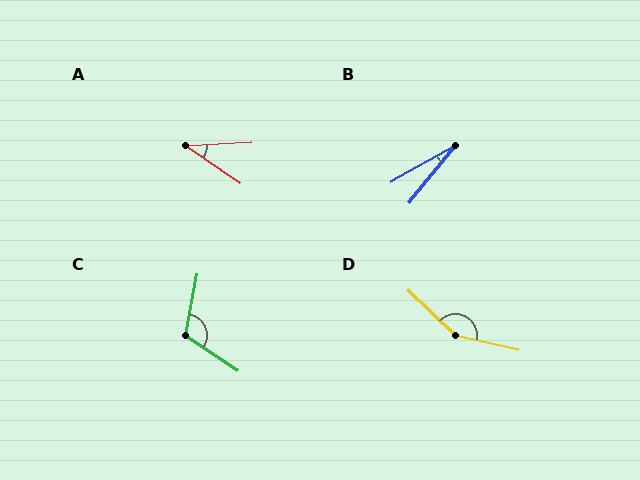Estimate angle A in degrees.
Approximately 37 degrees.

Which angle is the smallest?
B, at approximately 21 degrees.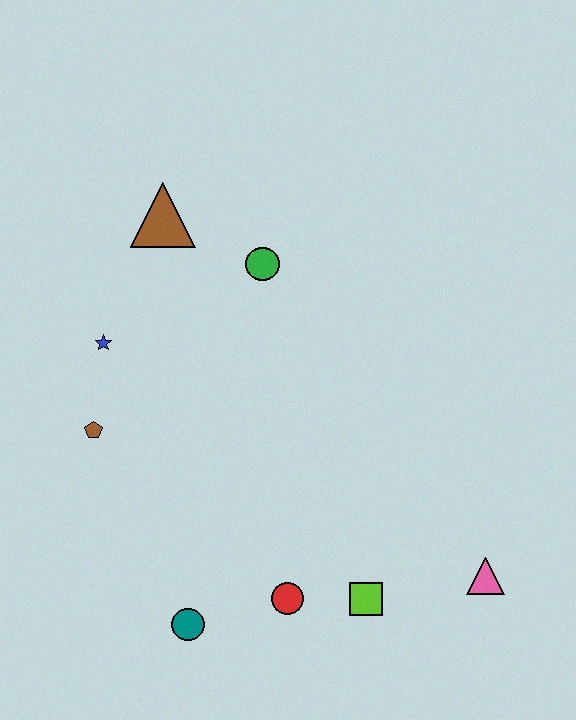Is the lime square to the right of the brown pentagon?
Yes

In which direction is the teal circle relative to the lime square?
The teal circle is to the left of the lime square.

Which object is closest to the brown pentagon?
The blue star is closest to the brown pentagon.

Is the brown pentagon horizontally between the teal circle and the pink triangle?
No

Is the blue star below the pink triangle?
No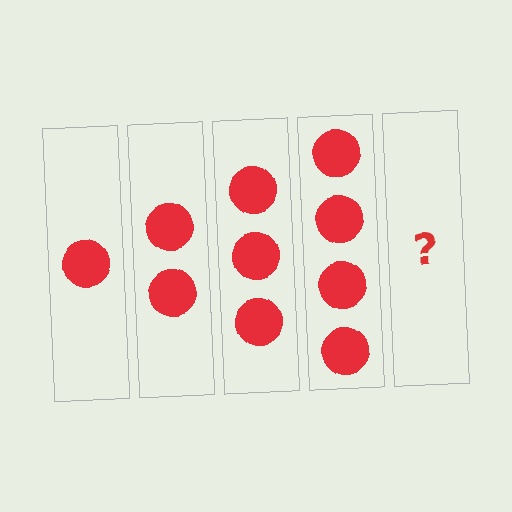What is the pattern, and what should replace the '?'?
The pattern is that each step adds one more circle. The '?' should be 5 circles.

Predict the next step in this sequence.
The next step is 5 circles.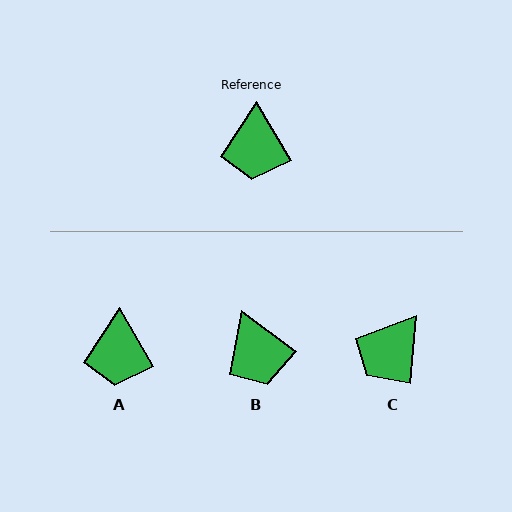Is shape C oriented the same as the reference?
No, it is off by about 36 degrees.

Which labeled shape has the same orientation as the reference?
A.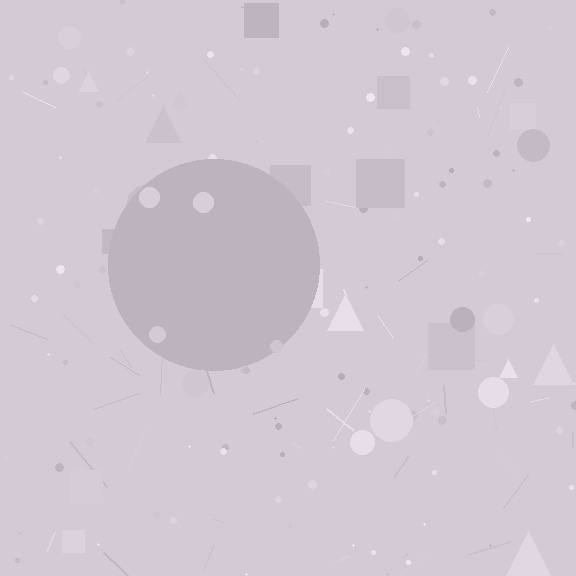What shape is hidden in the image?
A circle is hidden in the image.